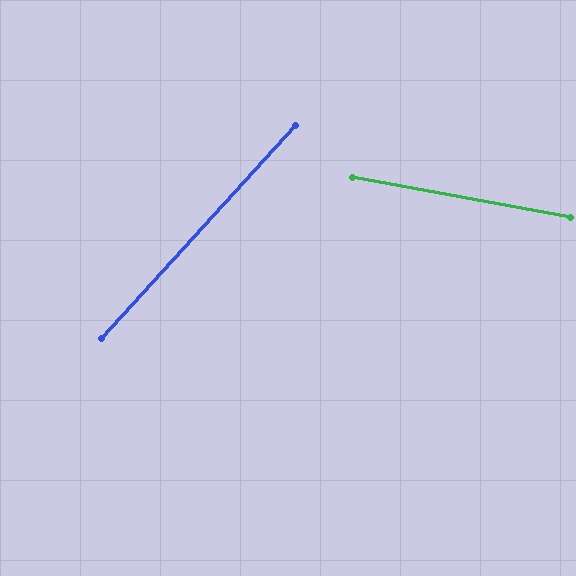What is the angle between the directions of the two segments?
Approximately 58 degrees.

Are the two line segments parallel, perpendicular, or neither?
Neither parallel nor perpendicular — they differ by about 58°.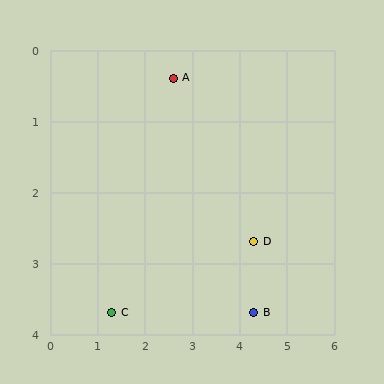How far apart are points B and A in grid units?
Points B and A are about 3.7 grid units apart.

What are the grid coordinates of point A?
Point A is at approximately (2.6, 0.4).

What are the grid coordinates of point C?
Point C is at approximately (1.3, 3.7).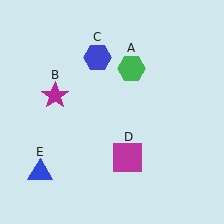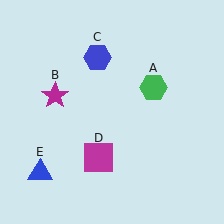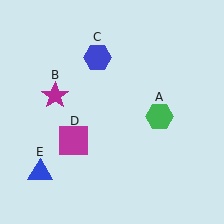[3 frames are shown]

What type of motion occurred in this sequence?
The green hexagon (object A), magenta square (object D) rotated clockwise around the center of the scene.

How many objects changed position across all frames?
2 objects changed position: green hexagon (object A), magenta square (object D).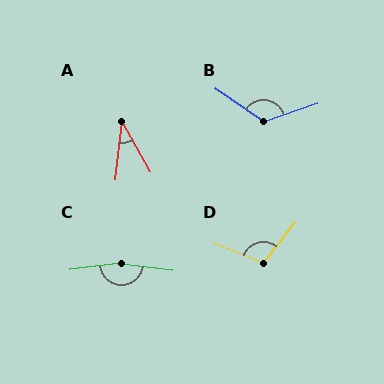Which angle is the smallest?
A, at approximately 35 degrees.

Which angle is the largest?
C, at approximately 165 degrees.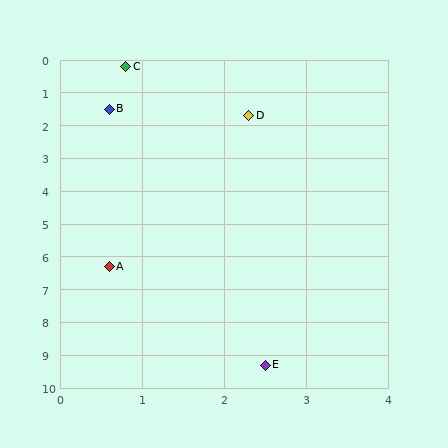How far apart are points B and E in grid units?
Points B and E are about 8.0 grid units apart.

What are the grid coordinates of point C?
Point C is at approximately (0.8, 0.2).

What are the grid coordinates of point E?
Point E is at approximately (2.5, 9.3).